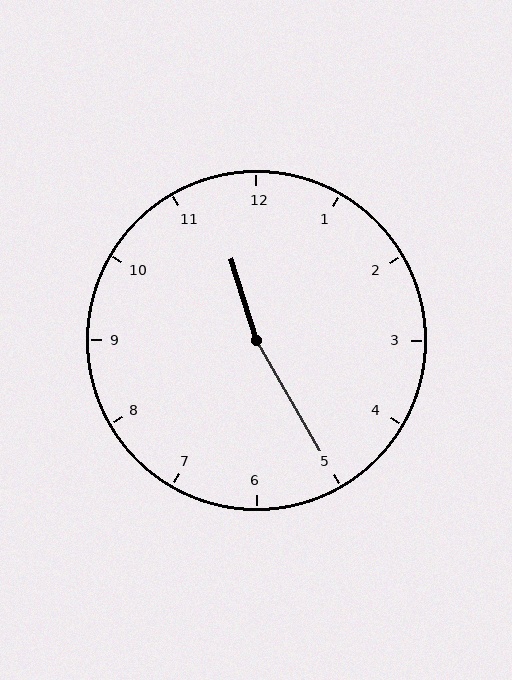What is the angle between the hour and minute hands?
Approximately 168 degrees.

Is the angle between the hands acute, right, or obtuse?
It is obtuse.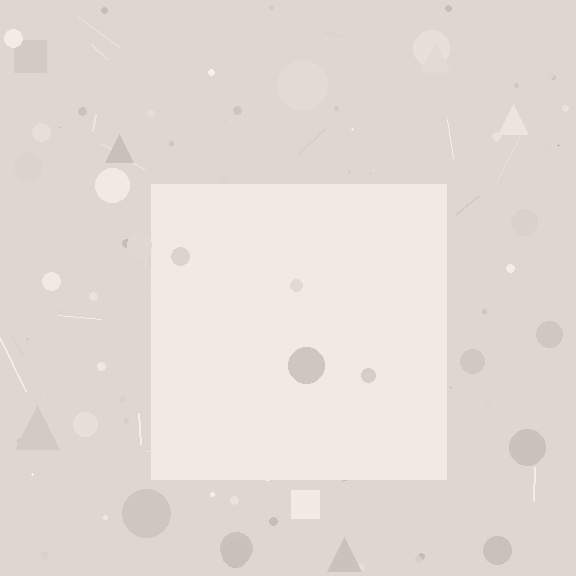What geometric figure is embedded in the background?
A square is embedded in the background.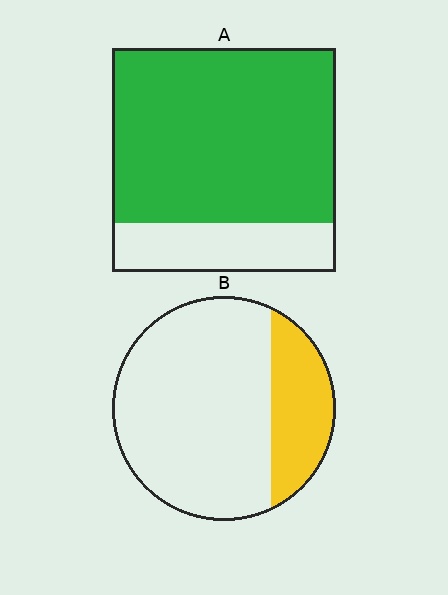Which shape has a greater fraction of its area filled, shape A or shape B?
Shape A.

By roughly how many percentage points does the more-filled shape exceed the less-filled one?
By roughly 55 percentage points (A over B).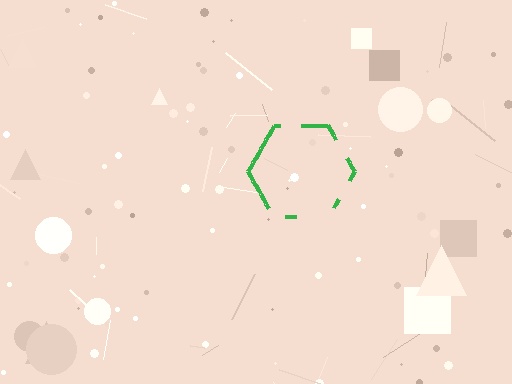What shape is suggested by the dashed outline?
The dashed outline suggests a hexagon.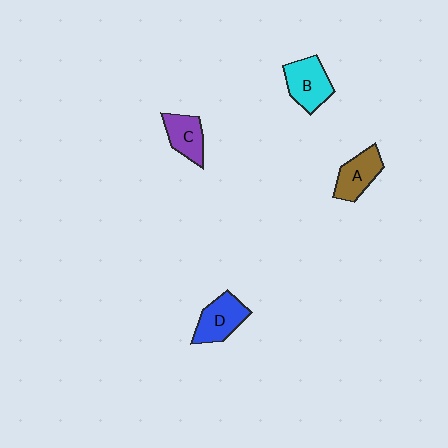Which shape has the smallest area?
Shape C (purple).